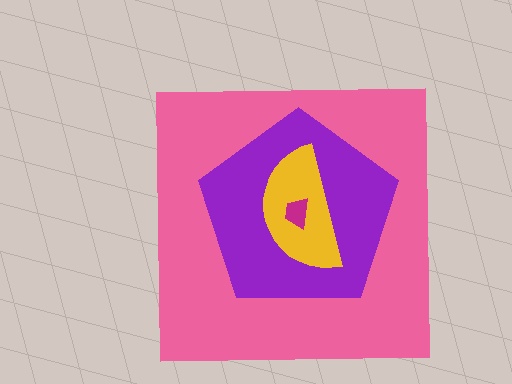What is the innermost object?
The magenta trapezoid.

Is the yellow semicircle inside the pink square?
Yes.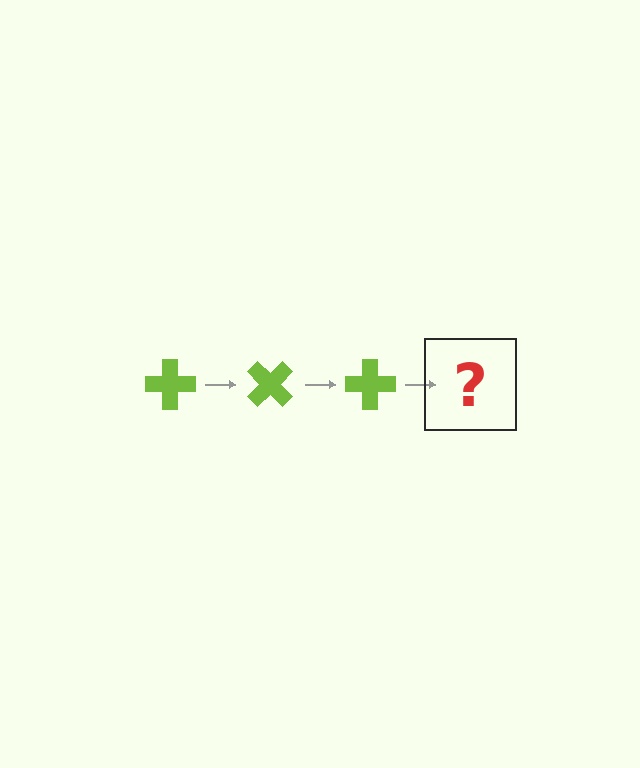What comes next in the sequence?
The next element should be a lime cross rotated 135 degrees.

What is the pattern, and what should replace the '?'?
The pattern is that the cross rotates 45 degrees each step. The '?' should be a lime cross rotated 135 degrees.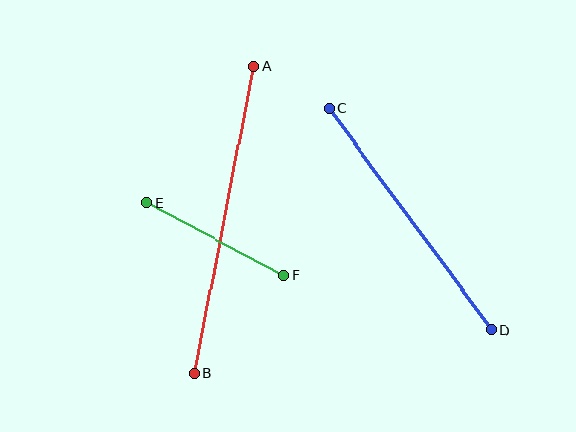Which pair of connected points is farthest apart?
Points A and B are farthest apart.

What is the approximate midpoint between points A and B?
The midpoint is at approximately (224, 220) pixels.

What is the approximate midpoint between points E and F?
The midpoint is at approximately (215, 239) pixels.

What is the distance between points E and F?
The distance is approximately 154 pixels.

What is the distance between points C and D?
The distance is approximately 275 pixels.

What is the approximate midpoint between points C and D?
The midpoint is at approximately (410, 219) pixels.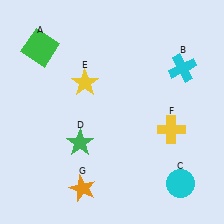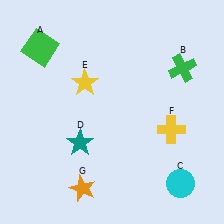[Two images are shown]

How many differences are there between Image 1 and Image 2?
There are 2 differences between the two images.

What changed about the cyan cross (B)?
In Image 1, B is cyan. In Image 2, it changed to green.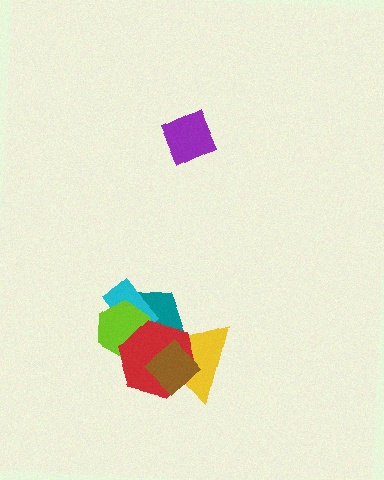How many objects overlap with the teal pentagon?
5 objects overlap with the teal pentagon.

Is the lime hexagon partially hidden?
Yes, it is partially covered by another shape.